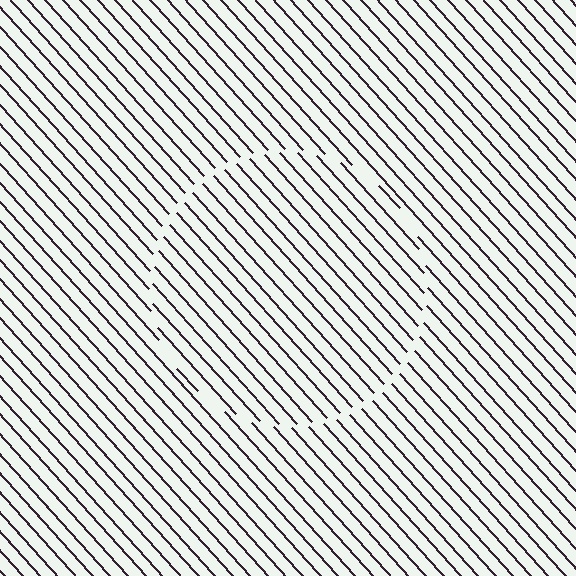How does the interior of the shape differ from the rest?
The interior of the shape contains the same grating, shifted by half a period — the contour is defined by the phase discontinuity where line-ends from the inner and outer gratings abut.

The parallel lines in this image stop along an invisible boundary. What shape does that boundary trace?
An illusory circle. The interior of the shape contains the same grating, shifted by half a period — the contour is defined by the phase discontinuity where line-ends from the inner and outer gratings abut.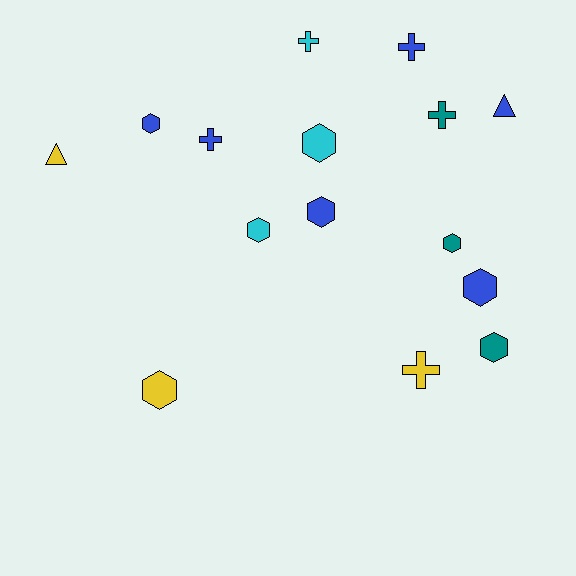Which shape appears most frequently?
Hexagon, with 8 objects.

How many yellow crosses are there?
There is 1 yellow cross.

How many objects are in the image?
There are 15 objects.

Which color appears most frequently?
Blue, with 6 objects.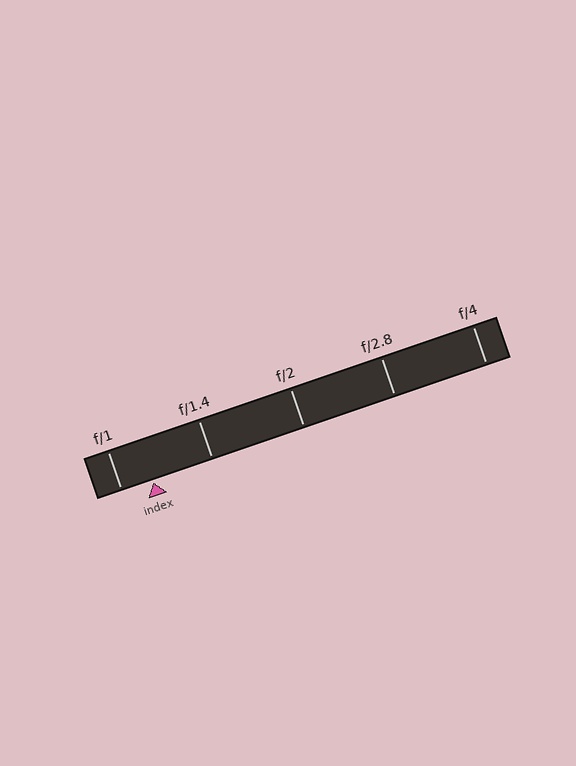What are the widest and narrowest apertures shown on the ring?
The widest aperture shown is f/1 and the narrowest is f/4.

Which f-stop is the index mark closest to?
The index mark is closest to f/1.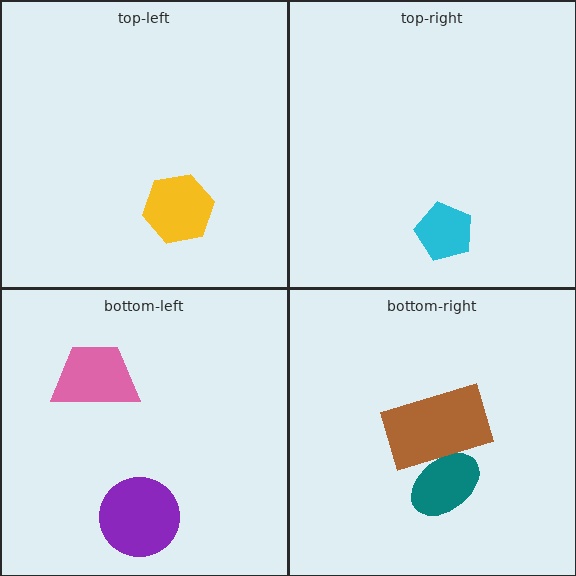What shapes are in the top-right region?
The cyan pentagon.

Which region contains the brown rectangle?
The bottom-right region.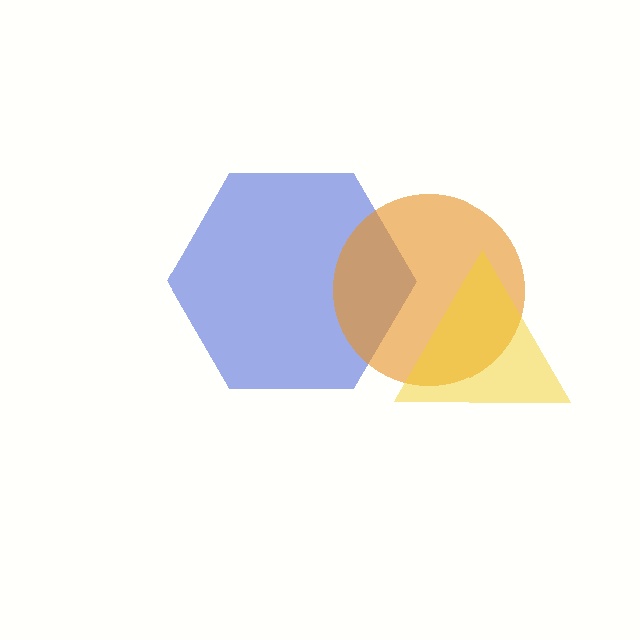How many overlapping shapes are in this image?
There are 3 overlapping shapes in the image.